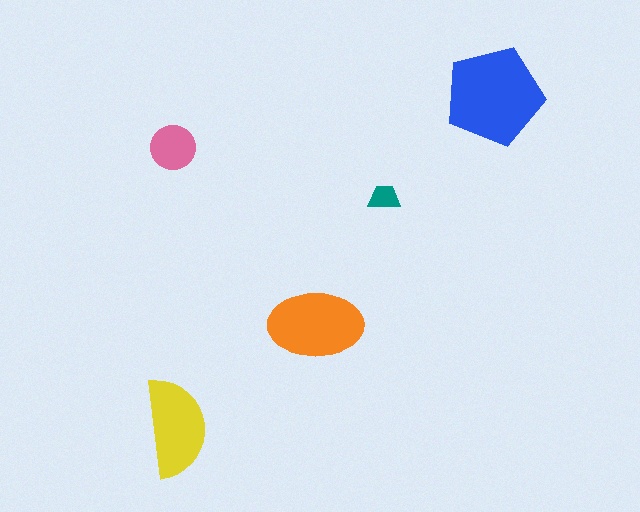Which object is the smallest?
The teal trapezoid.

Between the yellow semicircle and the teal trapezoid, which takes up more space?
The yellow semicircle.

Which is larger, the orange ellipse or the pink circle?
The orange ellipse.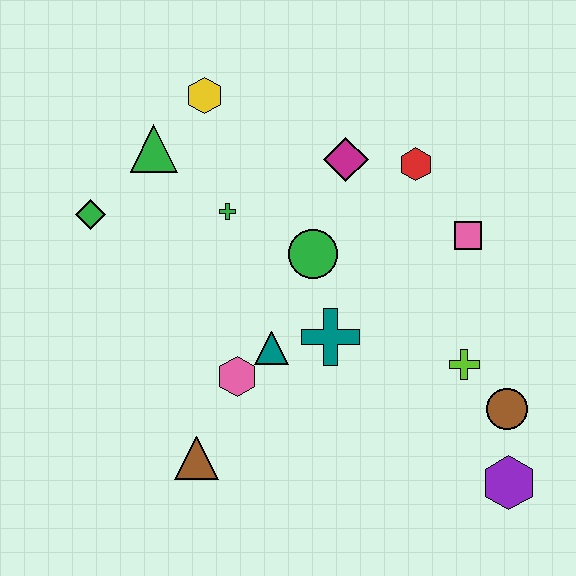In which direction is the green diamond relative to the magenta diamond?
The green diamond is to the left of the magenta diamond.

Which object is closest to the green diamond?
The green triangle is closest to the green diamond.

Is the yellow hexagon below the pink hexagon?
No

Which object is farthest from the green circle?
The purple hexagon is farthest from the green circle.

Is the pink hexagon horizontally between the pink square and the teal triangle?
No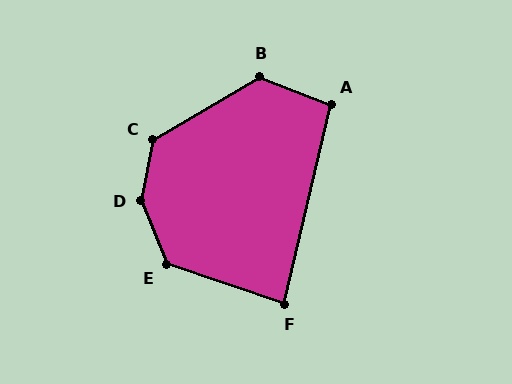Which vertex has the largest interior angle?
D, at approximately 147 degrees.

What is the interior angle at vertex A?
Approximately 98 degrees (obtuse).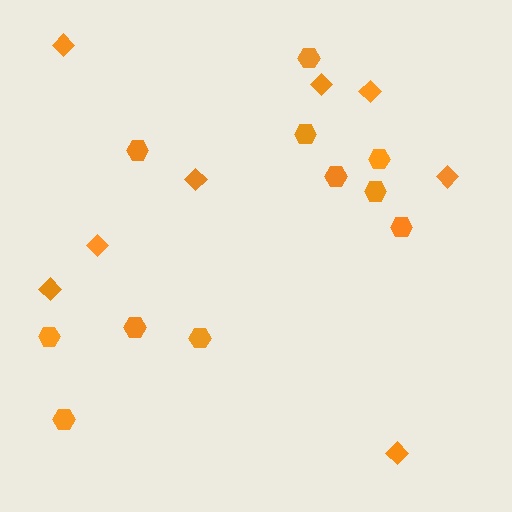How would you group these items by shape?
There are 2 groups: one group of hexagons (11) and one group of diamonds (8).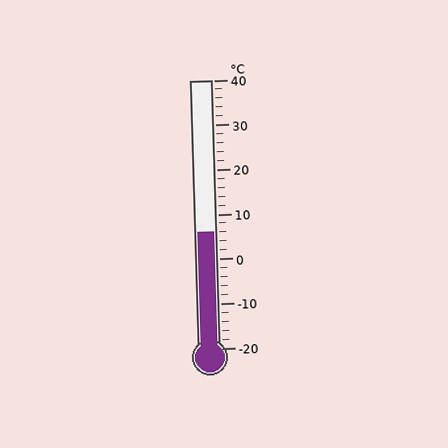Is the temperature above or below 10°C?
The temperature is below 10°C.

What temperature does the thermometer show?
The thermometer shows approximately 6°C.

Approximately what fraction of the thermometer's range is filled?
The thermometer is filled to approximately 45% of its range.